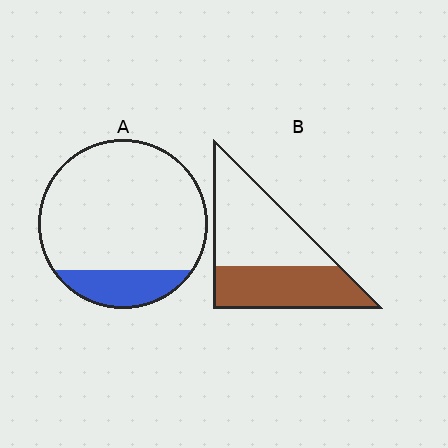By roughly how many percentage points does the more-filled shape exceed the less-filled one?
By roughly 25 percentage points (B over A).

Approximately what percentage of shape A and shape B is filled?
A is approximately 15% and B is approximately 45%.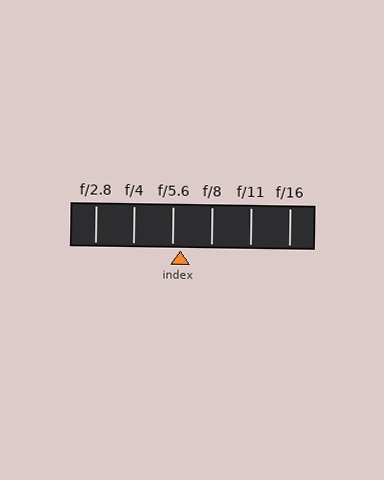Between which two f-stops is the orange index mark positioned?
The index mark is between f/5.6 and f/8.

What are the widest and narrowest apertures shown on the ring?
The widest aperture shown is f/2.8 and the narrowest is f/16.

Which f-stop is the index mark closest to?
The index mark is closest to f/5.6.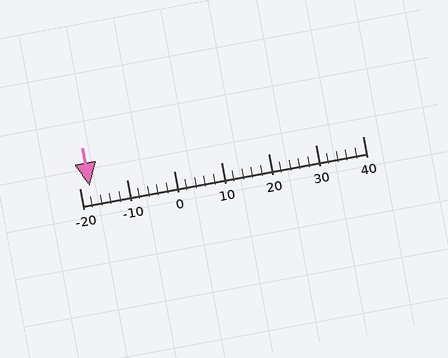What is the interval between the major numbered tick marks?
The major tick marks are spaced 10 units apart.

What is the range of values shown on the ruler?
The ruler shows values from -20 to 40.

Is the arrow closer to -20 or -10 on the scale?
The arrow is closer to -20.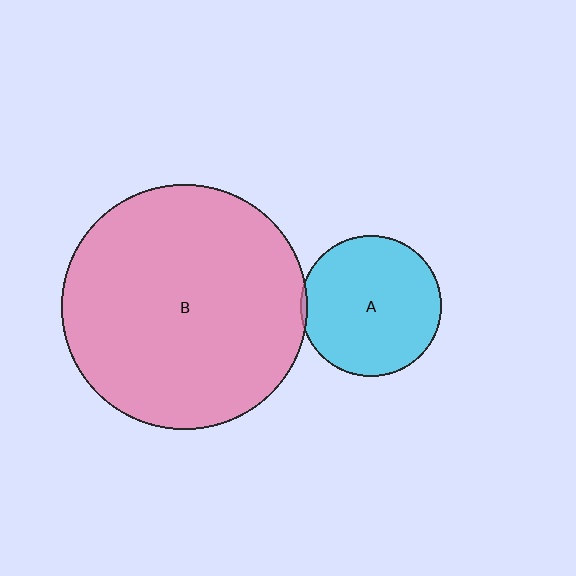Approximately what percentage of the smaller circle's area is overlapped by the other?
Approximately 5%.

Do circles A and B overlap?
Yes.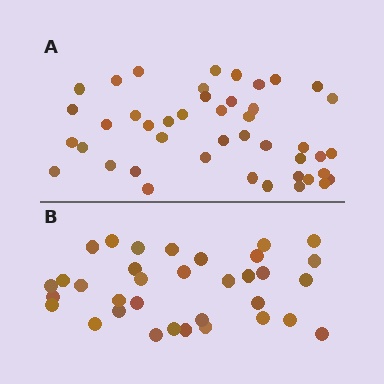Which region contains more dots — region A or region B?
Region A (the top region) has more dots.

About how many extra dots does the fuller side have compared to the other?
Region A has roughly 10 or so more dots than region B.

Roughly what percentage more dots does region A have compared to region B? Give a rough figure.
About 30% more.